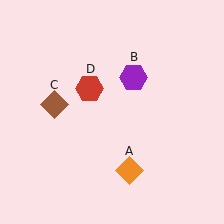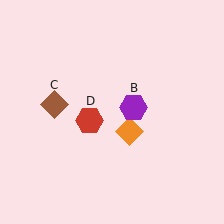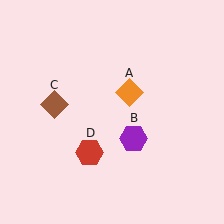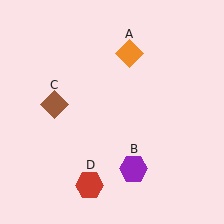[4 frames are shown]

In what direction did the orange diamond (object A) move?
The orange diamond (object A) moved up.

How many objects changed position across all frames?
3 objects changed position: orange diamond (object A), purple hexagon (object B), red hexagon (object D).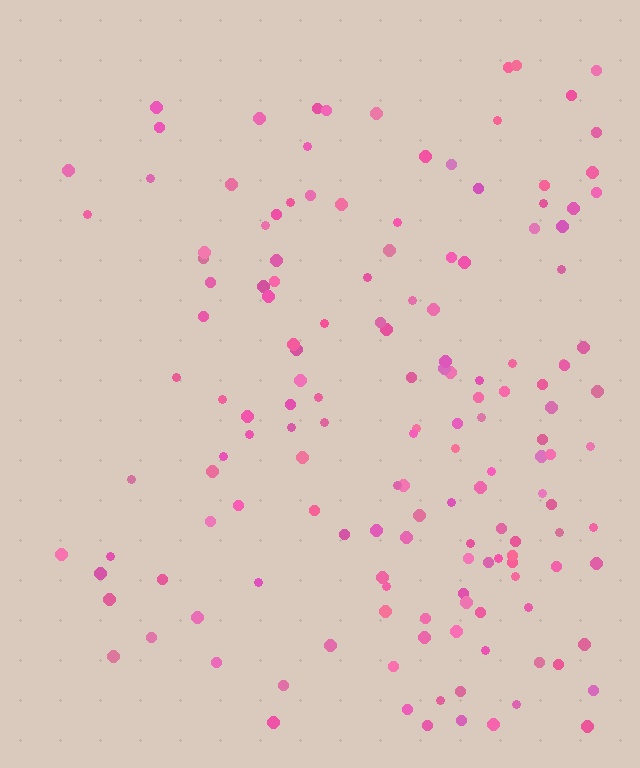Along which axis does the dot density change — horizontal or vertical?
Horizontal.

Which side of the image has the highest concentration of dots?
The right.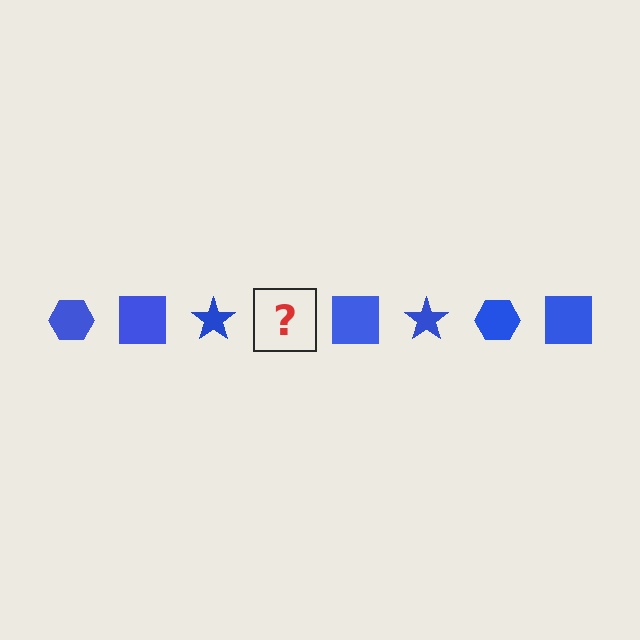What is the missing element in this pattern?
The missing element is a blue hexagon.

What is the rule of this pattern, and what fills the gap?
The rule is that the pattern cycles through hexagon, square, star shapes in blue. The gap should be filled with a blue hexagon.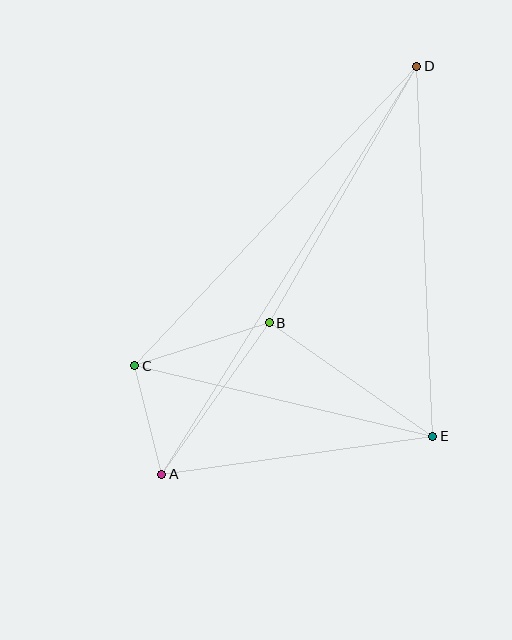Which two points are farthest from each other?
Points A and D are farthest from each other.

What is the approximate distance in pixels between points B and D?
The distance between B and D is approximately 296 pixels.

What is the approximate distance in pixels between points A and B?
The distance between A and B is approximately 186 pixels.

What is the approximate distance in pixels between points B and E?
The distance between B and E is approximately 199 pixels.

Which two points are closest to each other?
Points A and C are closest to each other.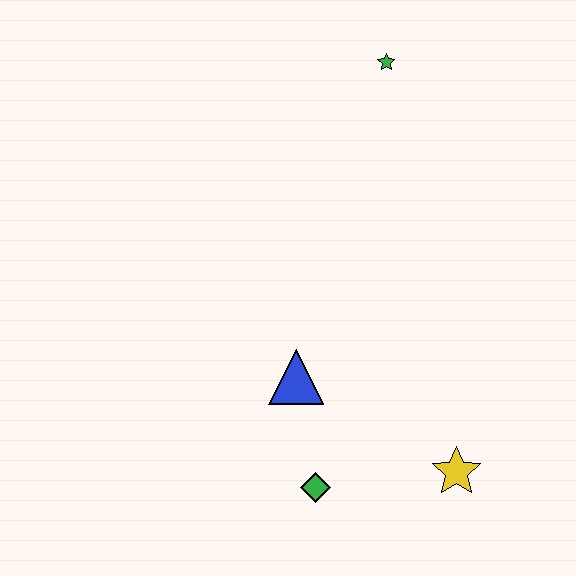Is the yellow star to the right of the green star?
Yes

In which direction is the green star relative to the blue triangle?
The green star is above the blue triangle.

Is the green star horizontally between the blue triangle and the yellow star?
Yes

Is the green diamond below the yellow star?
Yes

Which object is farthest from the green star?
The green diamond is farthest from the green star.